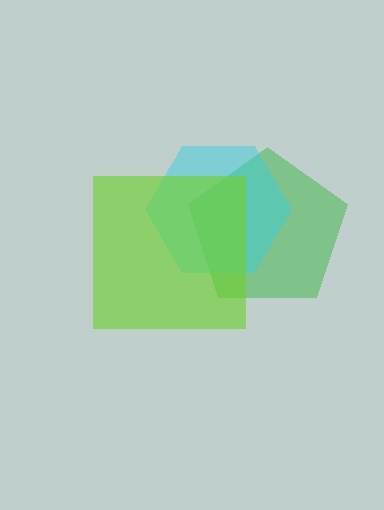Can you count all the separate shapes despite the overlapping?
Yes, there are 3 separate shapes.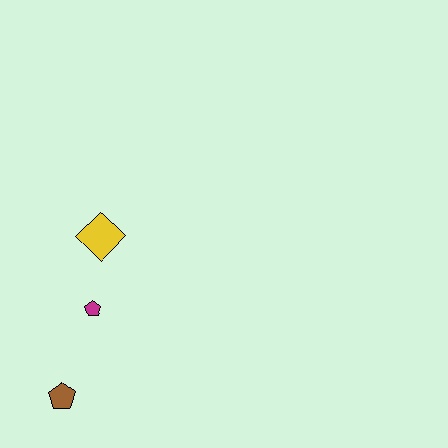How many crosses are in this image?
There are no crosses.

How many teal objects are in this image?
There are no teal objects.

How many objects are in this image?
There are 3 objects.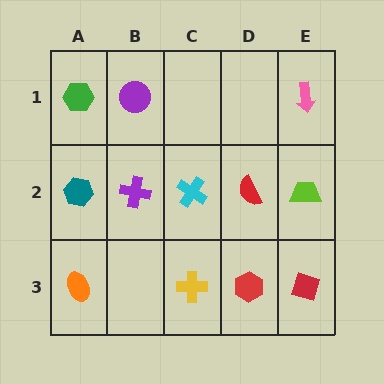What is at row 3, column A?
An orange ellipse.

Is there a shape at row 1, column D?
No, that cell is empty.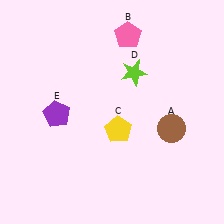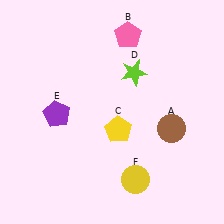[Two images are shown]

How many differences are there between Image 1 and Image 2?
There is 1 difference between the two images.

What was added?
A yellow circle (F) was added in Image 2.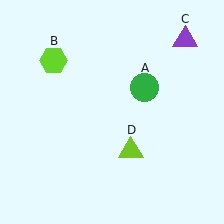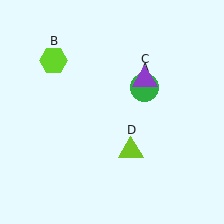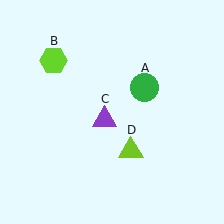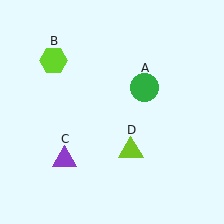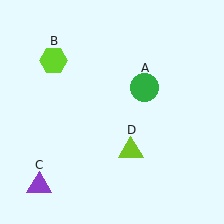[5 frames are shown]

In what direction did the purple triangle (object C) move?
The purple triangle (object C) moved down and to the left.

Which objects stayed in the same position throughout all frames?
Green circle (object A) and lime hexagon (object B) and lime triangle (object D) remained stationary.